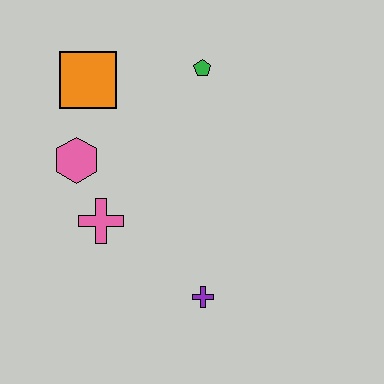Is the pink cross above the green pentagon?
No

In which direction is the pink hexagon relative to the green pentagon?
The pink hexagon is to the left of the green pentagon.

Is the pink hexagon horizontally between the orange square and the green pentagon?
No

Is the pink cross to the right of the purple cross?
No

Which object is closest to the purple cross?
The pink cross is closest to the purple cross.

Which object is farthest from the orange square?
The purple cross is farthest from the orange square.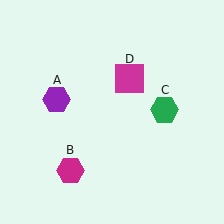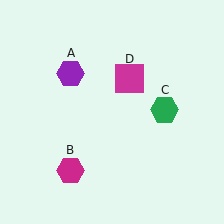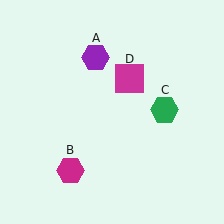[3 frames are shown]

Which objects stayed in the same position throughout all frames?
Magenta hexagon (object B) and green hexagon (object C) and magenta square (object D) remained stationary.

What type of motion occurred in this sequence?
The purple hexagon (object A) rotated clockwise around the center of the scene.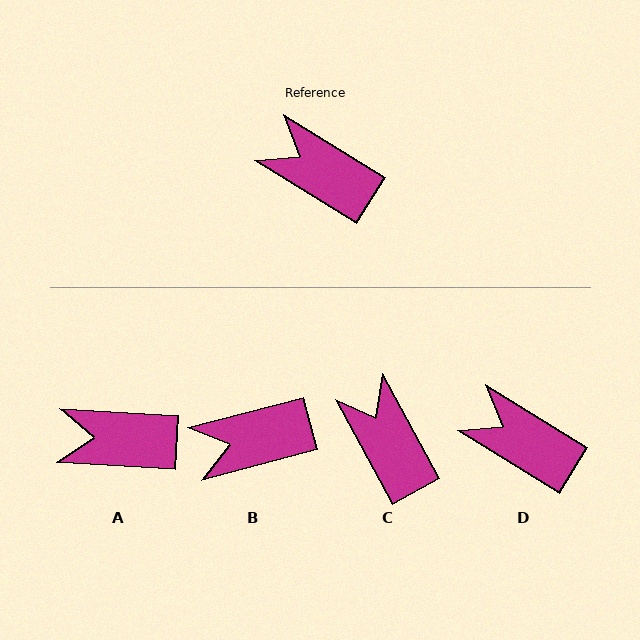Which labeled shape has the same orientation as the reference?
D.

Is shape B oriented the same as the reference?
No, it is off by about 46 degrees.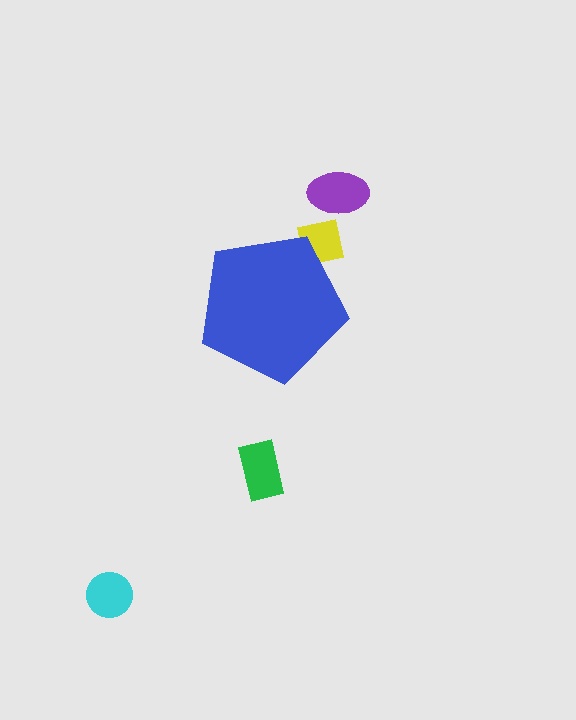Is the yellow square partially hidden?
Yes, the yellow square is partially hidden behind the blue pentagon.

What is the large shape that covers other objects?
A blue pentagon.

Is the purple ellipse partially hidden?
No, the purple ellipse is fully visible.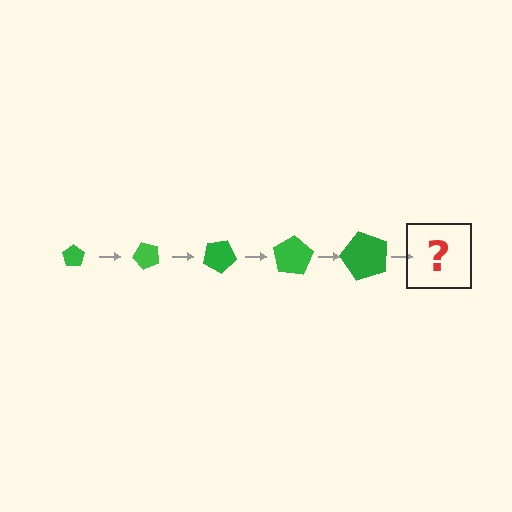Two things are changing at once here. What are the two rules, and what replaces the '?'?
The two rules are that the pentagon grows larger each step and it rotates 50 degrees each step. The '?' should be a pentagon, larger than the previous one and rotated 250 degrees from the start.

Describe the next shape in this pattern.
It should be a pentagon, larger than the previous one and rotated 250 degrees from the start.